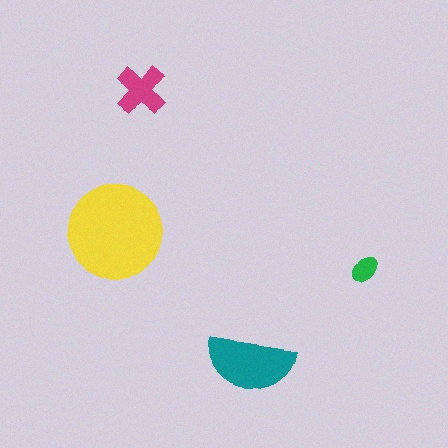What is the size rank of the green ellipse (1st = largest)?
4th.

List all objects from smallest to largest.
The green ellipse, the magenta cross, the teal semicircle, the yellow circle.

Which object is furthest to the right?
The green ellipse is rightmost.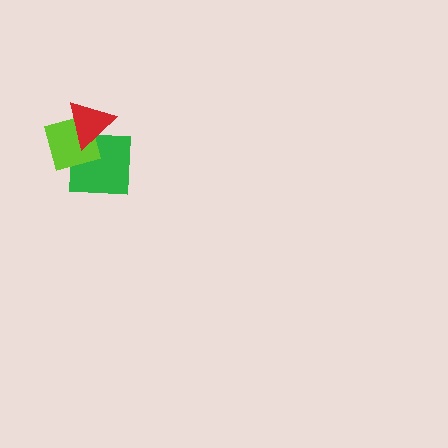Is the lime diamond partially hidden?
Yes, it is partially covered by another shape.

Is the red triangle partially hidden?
No, no other shape covers it.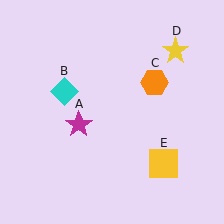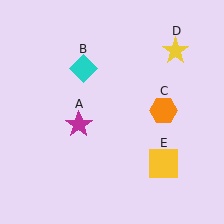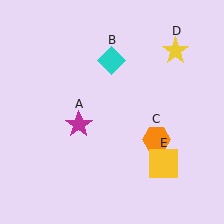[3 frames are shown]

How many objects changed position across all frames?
2 objects changed position: cyan diamond (object B), orange hexagon (object C).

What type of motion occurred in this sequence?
The cyan diamond (object B), orange hexagon (object C) rotated clockwise around the center of the scene.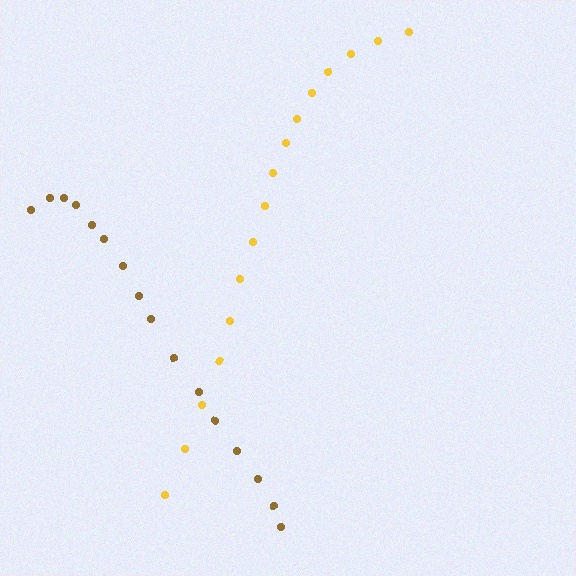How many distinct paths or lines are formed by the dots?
There are 2 distinct paths.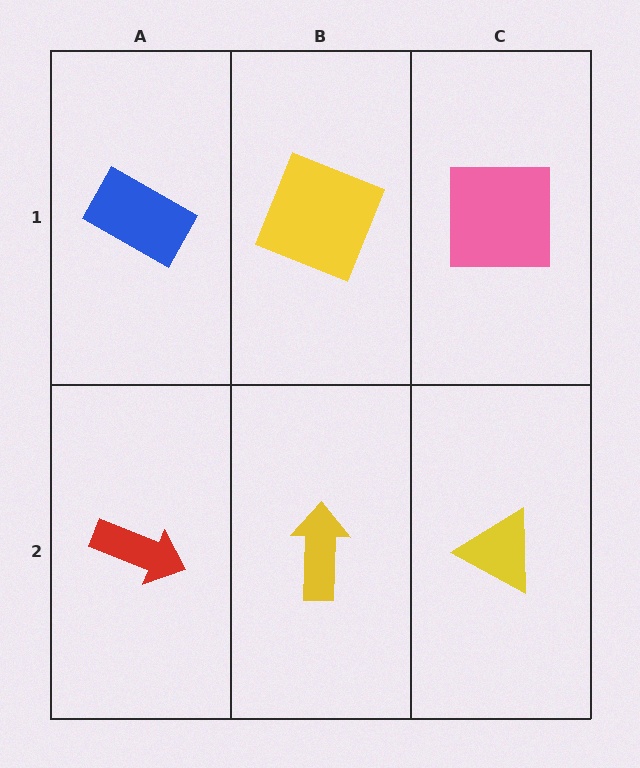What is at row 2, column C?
A yellow triangle.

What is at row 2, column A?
A red arrow.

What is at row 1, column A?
A blue rectangle.